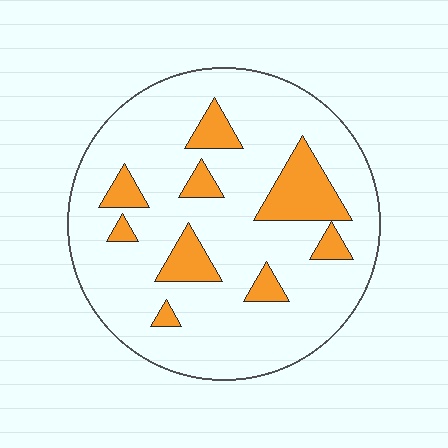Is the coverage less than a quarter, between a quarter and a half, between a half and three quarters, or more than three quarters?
Less than a quarter.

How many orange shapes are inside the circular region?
9.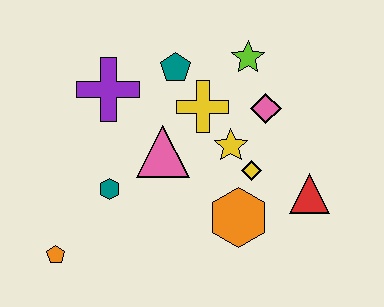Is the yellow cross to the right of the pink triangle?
Yes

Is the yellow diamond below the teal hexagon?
No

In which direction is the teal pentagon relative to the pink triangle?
The teal pentagon is above the pink triangle.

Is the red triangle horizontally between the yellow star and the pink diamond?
No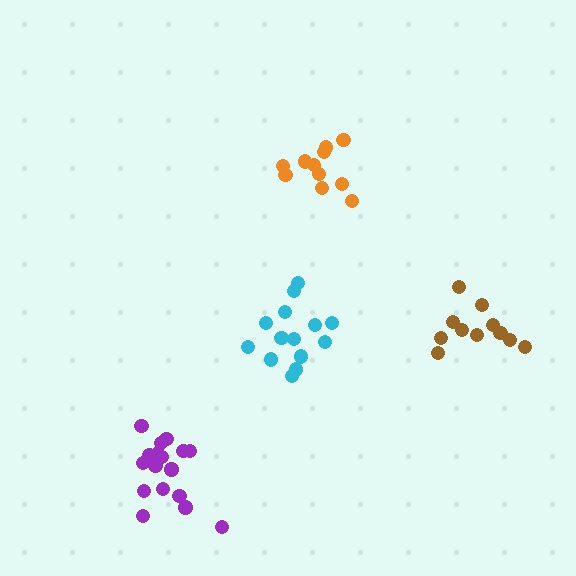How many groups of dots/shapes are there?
There are 4 groups.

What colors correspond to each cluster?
The clusters are colored: brown, cyan, orange, purple.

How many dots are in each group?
Group 1: 11 dots, Group 2: 14 dots, Group 3: 12 dots, Group 4: 17 dots (54 total).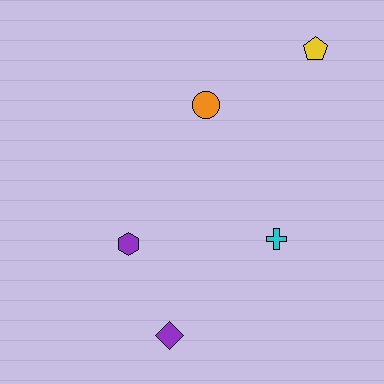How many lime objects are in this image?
There are no lime objects.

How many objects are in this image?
There are 5 objects.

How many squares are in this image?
There are no squares.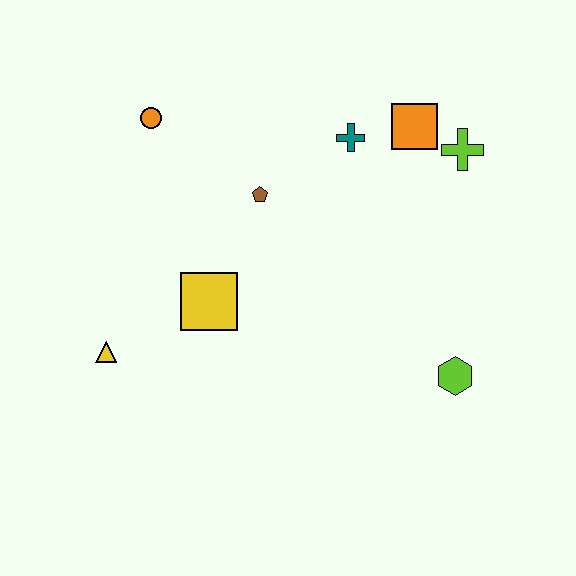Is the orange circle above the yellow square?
Yes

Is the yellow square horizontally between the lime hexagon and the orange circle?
Yes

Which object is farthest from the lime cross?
The yellow triangle is farthest from the lime cross.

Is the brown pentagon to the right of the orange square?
No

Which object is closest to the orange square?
The lime cross is closest to the orange square.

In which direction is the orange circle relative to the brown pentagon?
The orange circle is to the left of the brown pentagon.